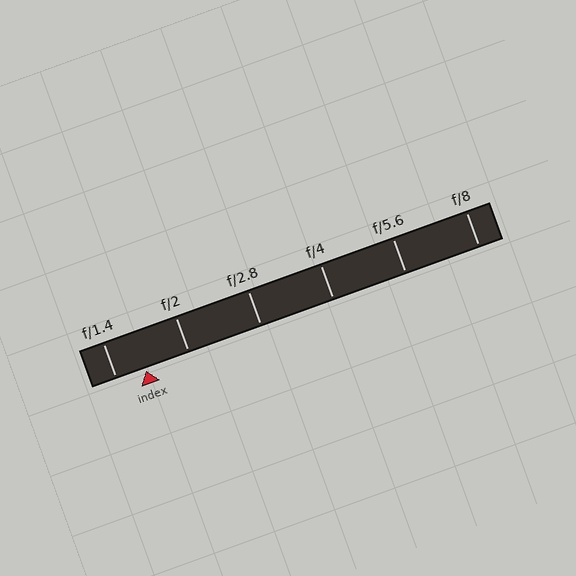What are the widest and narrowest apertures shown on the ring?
The widest aperture shown is f/1.4 and the narrowest is f/8.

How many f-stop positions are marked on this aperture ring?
There are 6 f-stop positions marked.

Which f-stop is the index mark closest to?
The index mark is closest to f/1.4.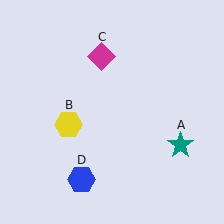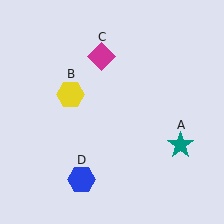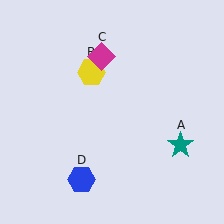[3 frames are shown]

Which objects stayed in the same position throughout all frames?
Teal star (object A) and magenta diamond (object C) and blue hexagon (object D) remained stationary.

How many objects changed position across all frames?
1 object changed position: yellow hexagon (object B).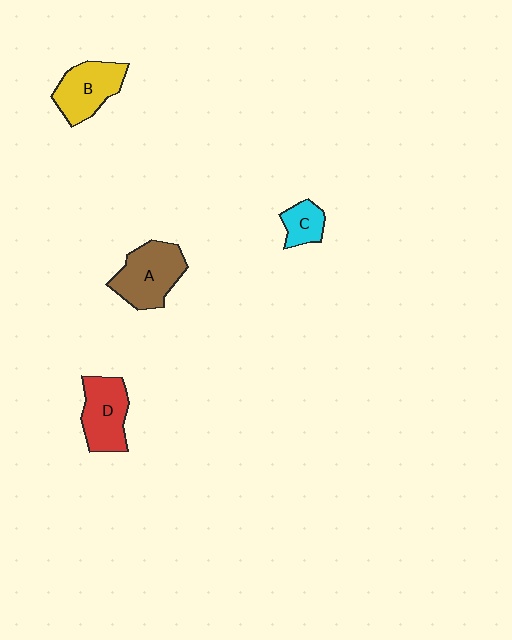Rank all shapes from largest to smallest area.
From largest to smallest: A (brown), D (red), B (yellow), C (cyan).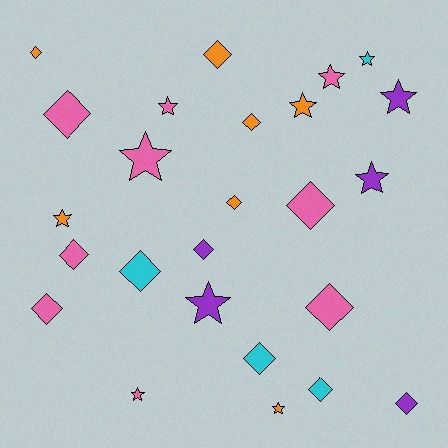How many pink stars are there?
There are 4 pink stars.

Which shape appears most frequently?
Diamond, with 14 objects.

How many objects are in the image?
There are 25 objects.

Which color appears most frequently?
Pink, with 9 objects.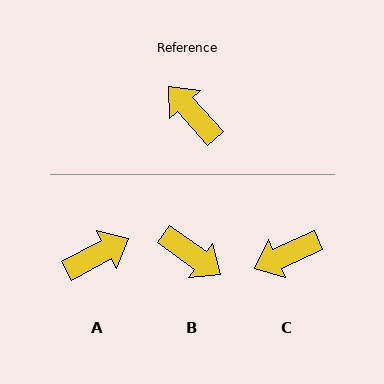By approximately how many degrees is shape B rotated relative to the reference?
Approximately 167 degrees clockwise.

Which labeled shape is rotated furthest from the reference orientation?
B, about 167 degrees away.